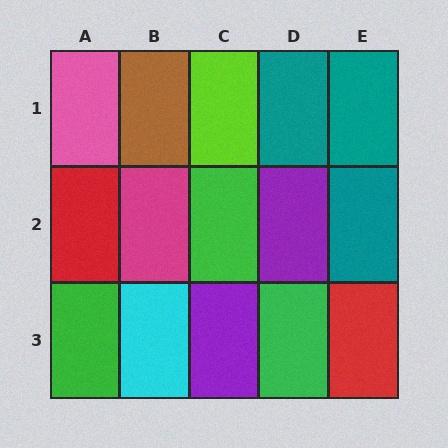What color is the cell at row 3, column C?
Purple.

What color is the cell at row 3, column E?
Red.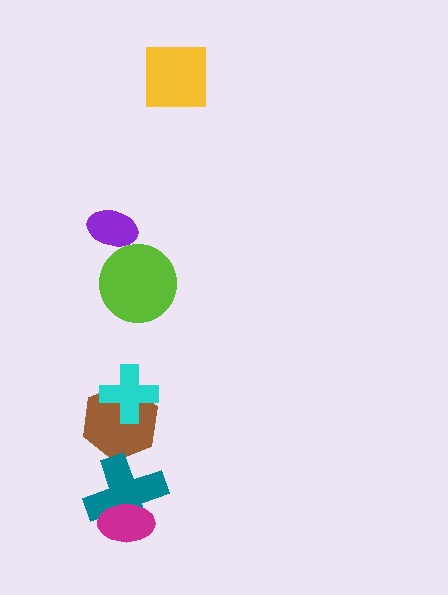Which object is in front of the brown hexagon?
The cyan cross is in front of the brown hexagon.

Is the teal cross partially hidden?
Yes, it is partially covered by another shape.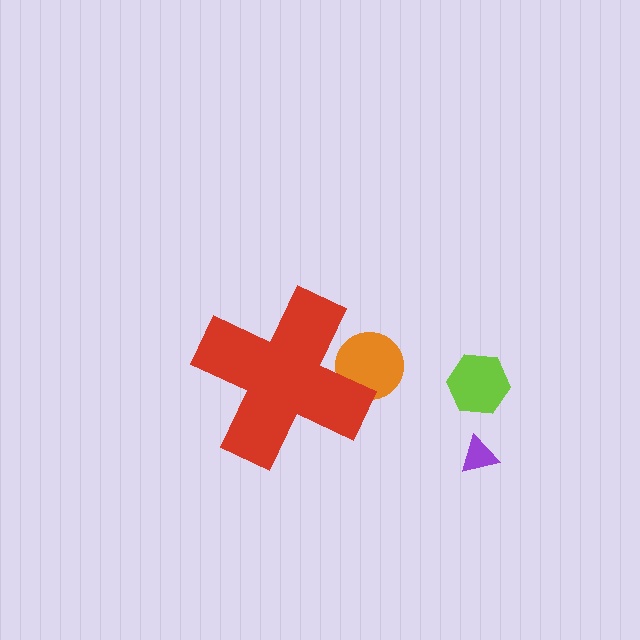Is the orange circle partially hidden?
Yes, the orange circle is partially hidden behind the red cross.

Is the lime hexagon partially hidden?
No, the lime hexagon is fully visible.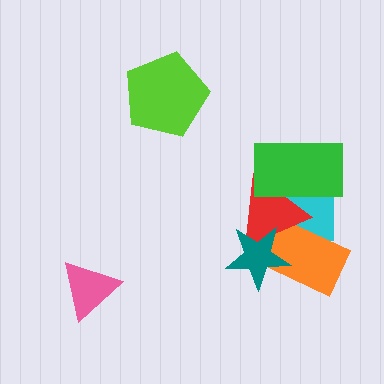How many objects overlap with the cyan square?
3 objects overlap with the cyan square.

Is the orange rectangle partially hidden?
Yes, it is partially covered by another shape.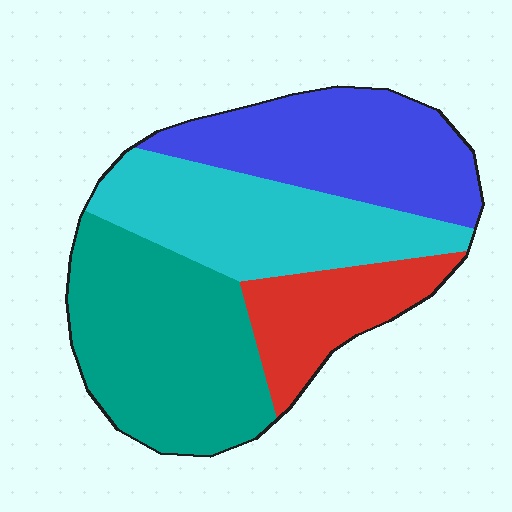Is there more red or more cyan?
Cyan.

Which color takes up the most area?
Teal, at roughly 35%.